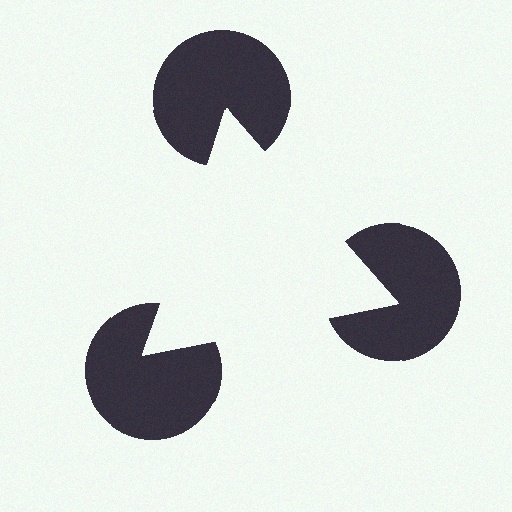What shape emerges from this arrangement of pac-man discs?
An illusory triangle — its edges are inferred from the aligned wedge cuts in the pac-man discs, not physically drawn.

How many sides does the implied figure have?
3 sides.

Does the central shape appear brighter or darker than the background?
It typically appears slightly brighter than the background, even though no actual brightness change is drawn.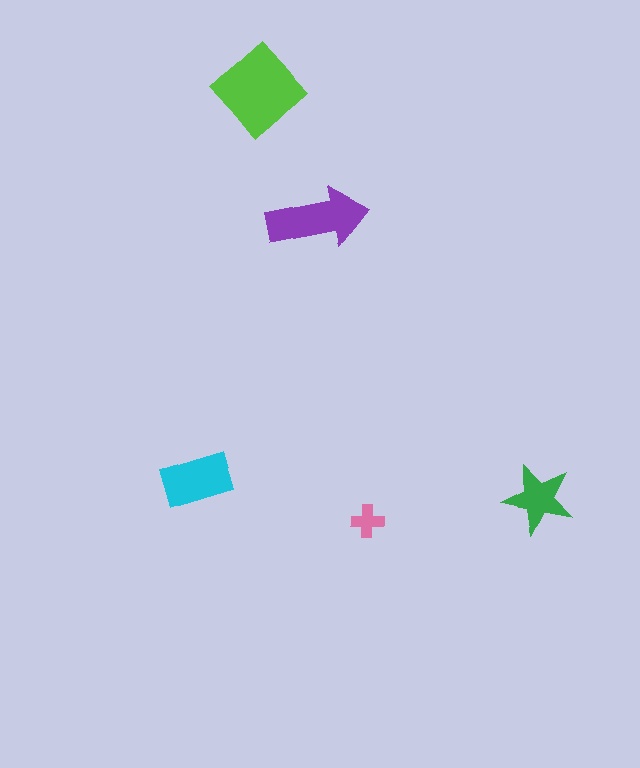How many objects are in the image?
There are 5 objects in the image.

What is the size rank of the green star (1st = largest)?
4th.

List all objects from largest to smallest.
The lime diamond, the purple arrow, the cyan rectangle, the green star, the pink cross.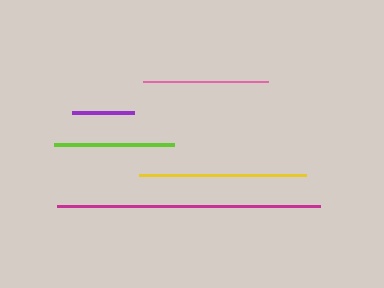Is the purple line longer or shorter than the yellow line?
The yellow line is longer than the purple line.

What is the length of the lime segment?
The lime segment is approximately 120 pixels long.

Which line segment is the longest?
The magenta line is the longest at approximately 263 pixels.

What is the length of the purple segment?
The purple segment is approximately 62 pixels long.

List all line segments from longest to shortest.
From longest to shortest: magenta, yellow, pink, lime, purple.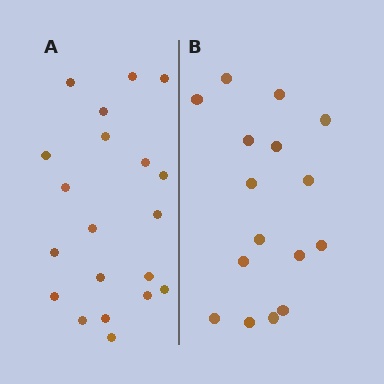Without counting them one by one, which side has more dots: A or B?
Region A (the left region) has more dots.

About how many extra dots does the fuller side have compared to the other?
Region A has about 4 more dots than region B.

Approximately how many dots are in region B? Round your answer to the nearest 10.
About 20 dots. (The exact count is 16, which rounds to 20.)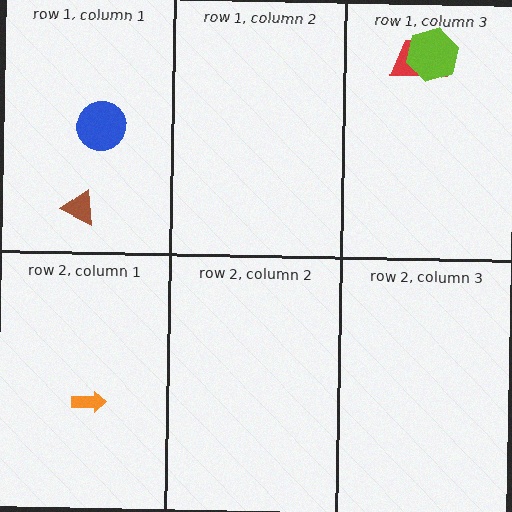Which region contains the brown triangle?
The row 1, column 1 region.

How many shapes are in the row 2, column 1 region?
1.